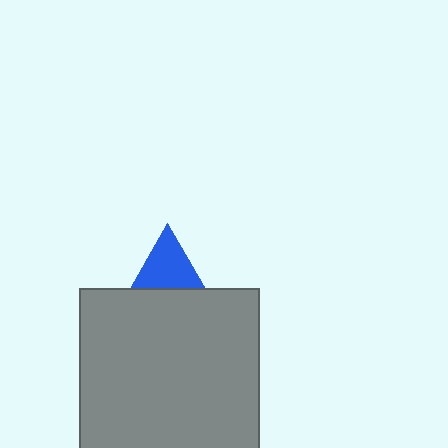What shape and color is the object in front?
The object in front is a gray square.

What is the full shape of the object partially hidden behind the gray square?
The partially hidden object is a blue triangle.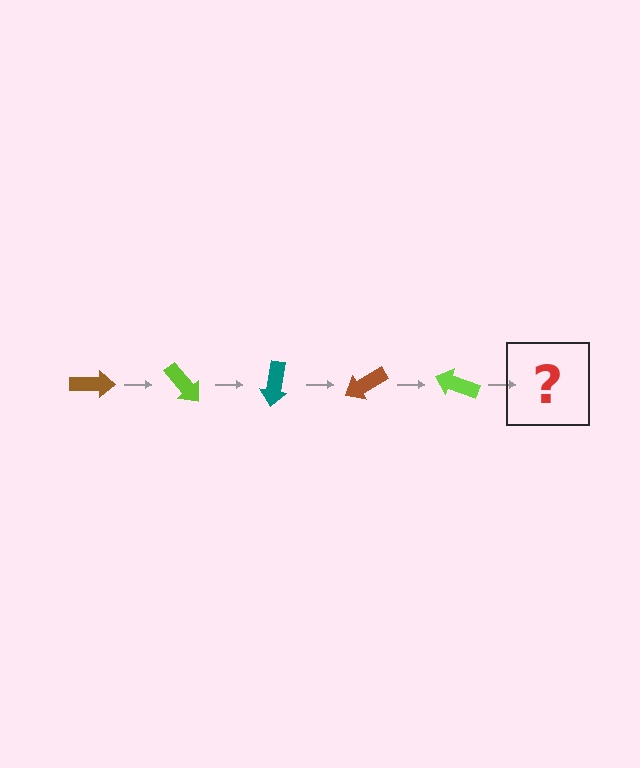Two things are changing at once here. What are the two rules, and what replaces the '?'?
The two rules are that it rotates 50 degrees each step and the color cycles through brown, lime, and teal. The '?' should be a teal arrow, rotated 250 degrees from the start.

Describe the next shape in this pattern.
It should be a teal arrow, rotated 250 degrees from the start.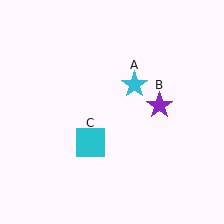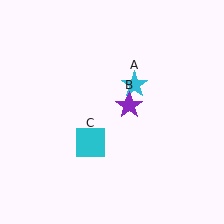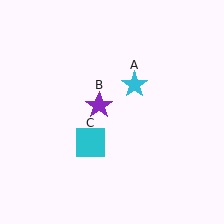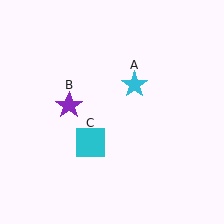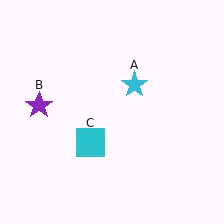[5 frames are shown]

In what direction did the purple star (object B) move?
The purple star (object B) moved left.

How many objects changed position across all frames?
1 object changed position: purple star (object B).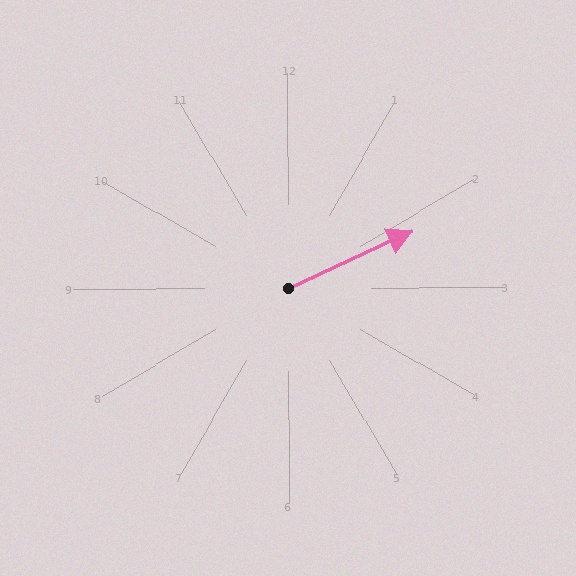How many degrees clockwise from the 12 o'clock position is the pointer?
Approximately 65 degrees.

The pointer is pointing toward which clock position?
Roughly 2 o'clock.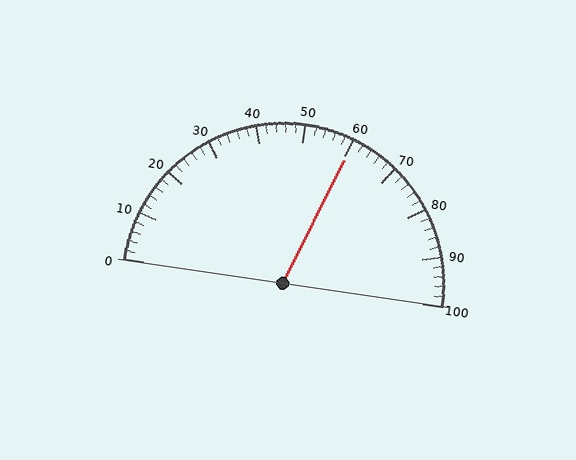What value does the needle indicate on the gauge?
The needle indicates approximately 60.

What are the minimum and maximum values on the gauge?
The gauge ranges from 0 to 100.